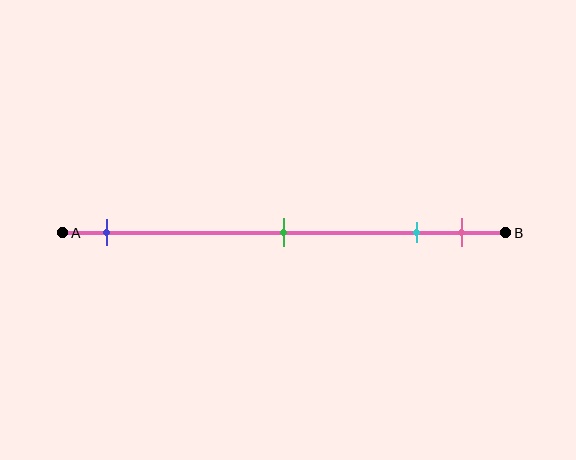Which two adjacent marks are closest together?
The cyan and pink marks are the closest adjacent pair.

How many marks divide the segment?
There are 4 marks dividing the segment.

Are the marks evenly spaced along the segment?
No, the marks are not evenly spaced.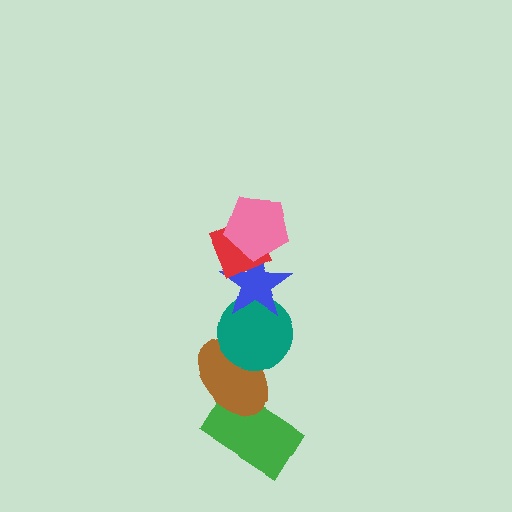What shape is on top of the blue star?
The red diamond is on top of the blue star.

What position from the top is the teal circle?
The teal circle is 4th from the top.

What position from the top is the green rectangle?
The green rectangle is 6th from the top.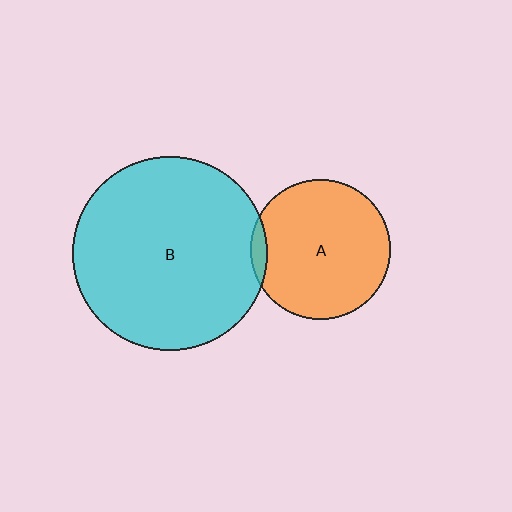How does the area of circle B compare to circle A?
Approximately 1.9 times.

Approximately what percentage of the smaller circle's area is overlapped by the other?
Approximately 5%.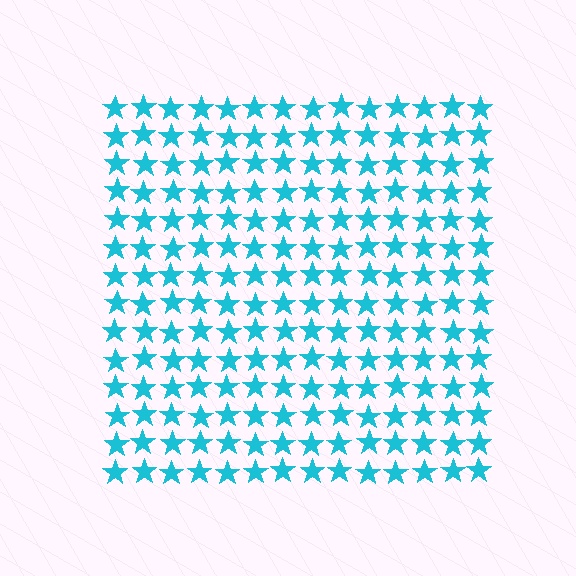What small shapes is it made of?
It is made of small stars.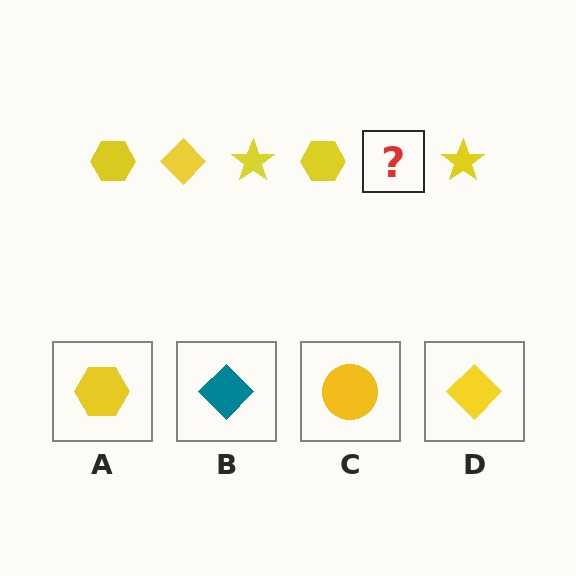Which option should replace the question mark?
Option D.